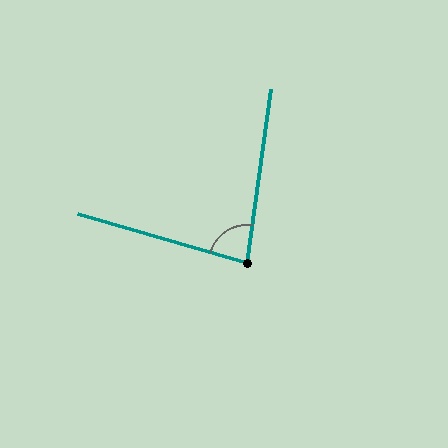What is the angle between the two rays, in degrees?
Approximately 82 degrees.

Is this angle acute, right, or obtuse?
It is acute.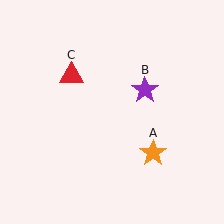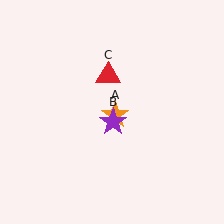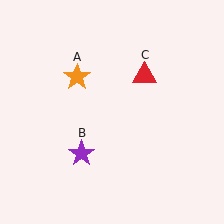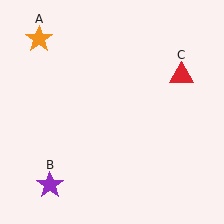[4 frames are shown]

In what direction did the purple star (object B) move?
The purple star (object B) moved down and to the left.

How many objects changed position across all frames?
3 objects changed position: orange star (object A), purple star (object B), red triangle (object C).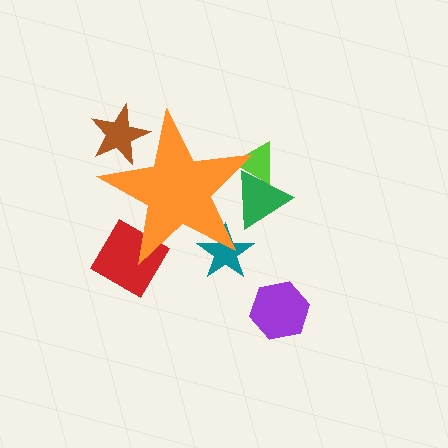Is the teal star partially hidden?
Yes, the teal star is partially hidden behind the orange star.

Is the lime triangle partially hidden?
Yes, the lime triangle is partially hidden behind the orange star.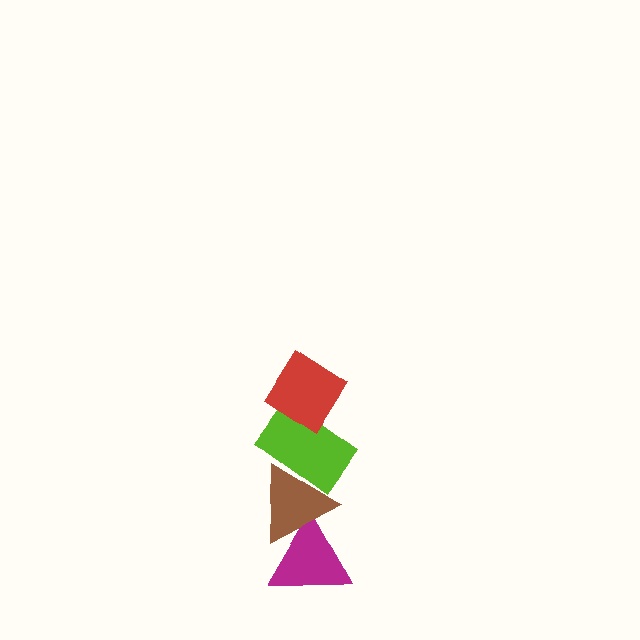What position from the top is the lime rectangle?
The lime rectangle is 2nd from the top.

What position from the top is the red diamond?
The red diamond is 1st from the top.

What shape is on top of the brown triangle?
The lime rectangle is on top of the brown triangle.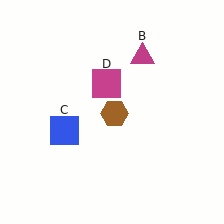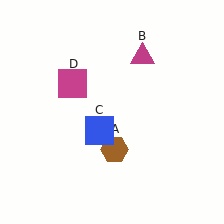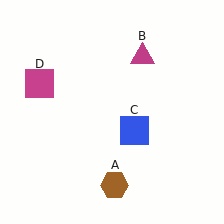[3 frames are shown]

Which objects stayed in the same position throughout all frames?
Magenta triangle (object B) remained stationary.